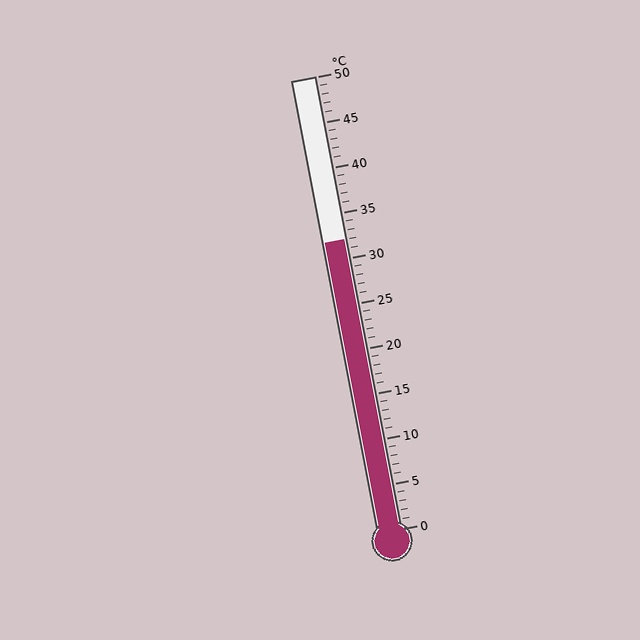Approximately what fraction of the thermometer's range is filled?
The thermometer is filled to approximately 65% of its range.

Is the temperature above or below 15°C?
The temperature is above 15°C.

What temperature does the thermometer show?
The thermometer shows approximately 32°C.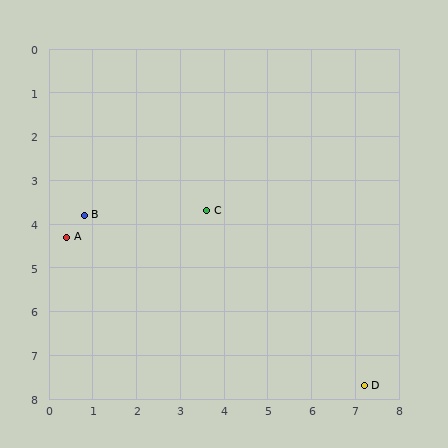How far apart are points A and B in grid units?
Points A and B are about 0.6 grid units apart.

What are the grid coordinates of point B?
Point B is at approximately (0.8, 3.8).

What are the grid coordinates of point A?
Point A is at approximately (0.4, 4.3).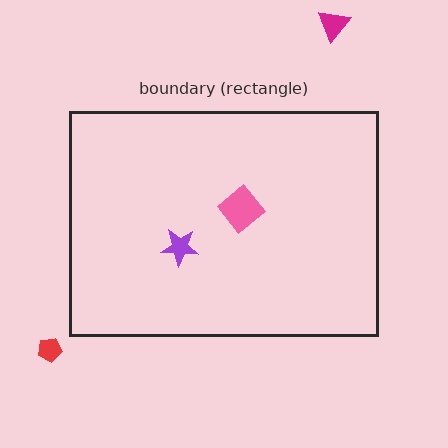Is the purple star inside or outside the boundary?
Inside.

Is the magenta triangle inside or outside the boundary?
Outside.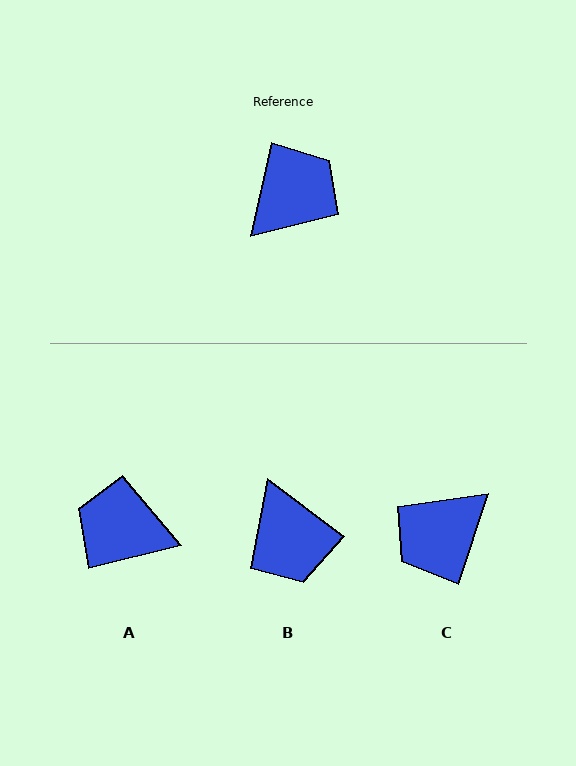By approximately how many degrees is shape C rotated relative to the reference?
Approximately 174 degrees counter-clockwise.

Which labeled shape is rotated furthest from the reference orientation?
C, about 174 degrees away.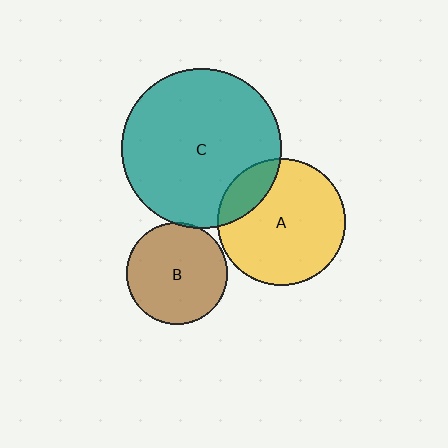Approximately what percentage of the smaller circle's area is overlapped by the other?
Approximately 20%.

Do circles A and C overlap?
Yes.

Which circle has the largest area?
Circle C (teal).